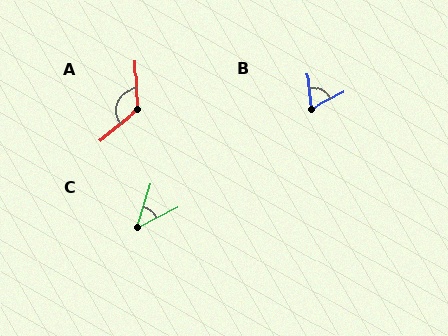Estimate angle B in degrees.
Approximately 69 degrees.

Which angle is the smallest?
C, at approximately 45 degrees.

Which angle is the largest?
A, at approximately 127 degrees.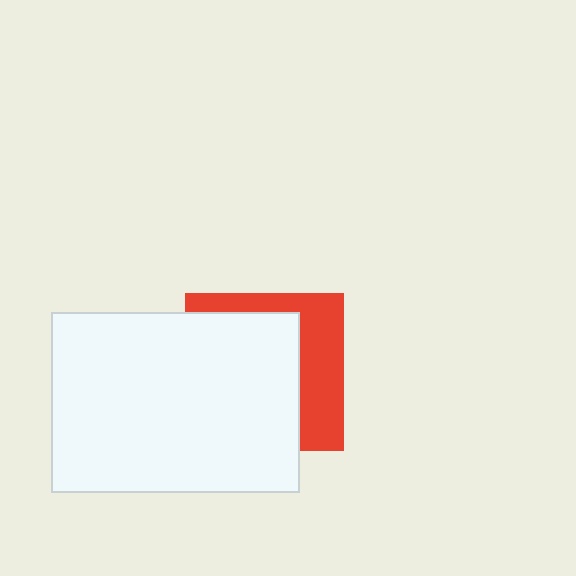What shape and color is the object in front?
The object in front is a white rectangle.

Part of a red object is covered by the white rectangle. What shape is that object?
It is a square.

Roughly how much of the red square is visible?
A small part of it is visible (roughly 36%).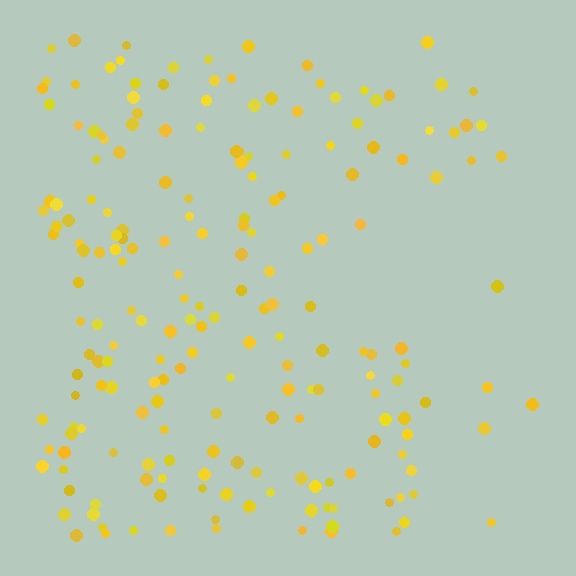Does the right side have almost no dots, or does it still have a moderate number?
Still a moderate number, just noticeably fewer than the left.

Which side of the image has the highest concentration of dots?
The left.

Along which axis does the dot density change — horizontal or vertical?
Horizontal.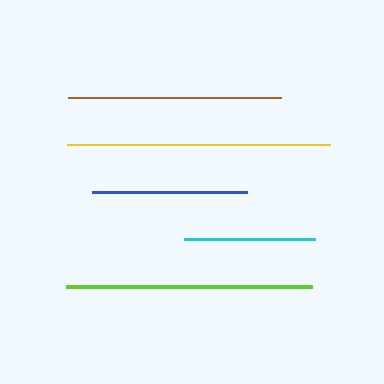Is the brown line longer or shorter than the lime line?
The lime line is longer than the brown line.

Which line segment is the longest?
The yellow line is the longest at approximately 264 pixels.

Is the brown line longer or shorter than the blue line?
The brown line is longer than the blue line.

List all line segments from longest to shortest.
From longest to shortest: yellow, lime, brown, blue, cyan.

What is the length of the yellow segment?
The yellow segment is approximately 264 pixels long.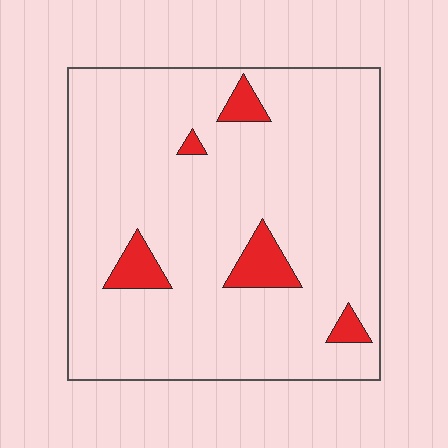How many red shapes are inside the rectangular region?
5.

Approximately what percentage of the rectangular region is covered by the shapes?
Approximately 10%.